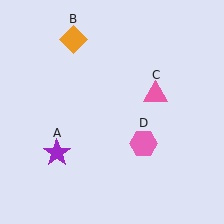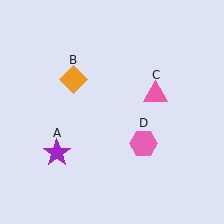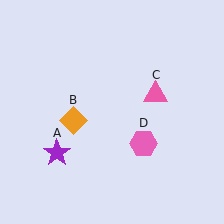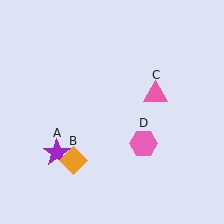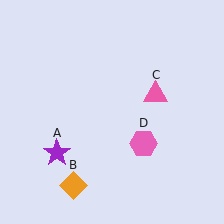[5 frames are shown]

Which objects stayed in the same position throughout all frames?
Purple star (object A) and pink triangle (object C) and pink hexagon (object D) remained stationary.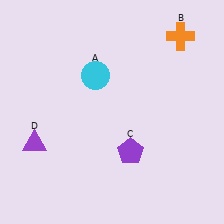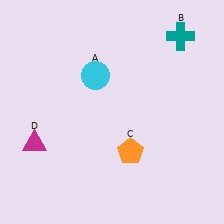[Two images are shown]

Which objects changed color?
B changed from orange to teal. C changed from purple to orange. D changed from purple to magenta.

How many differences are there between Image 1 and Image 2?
There are 3 differences between the two images.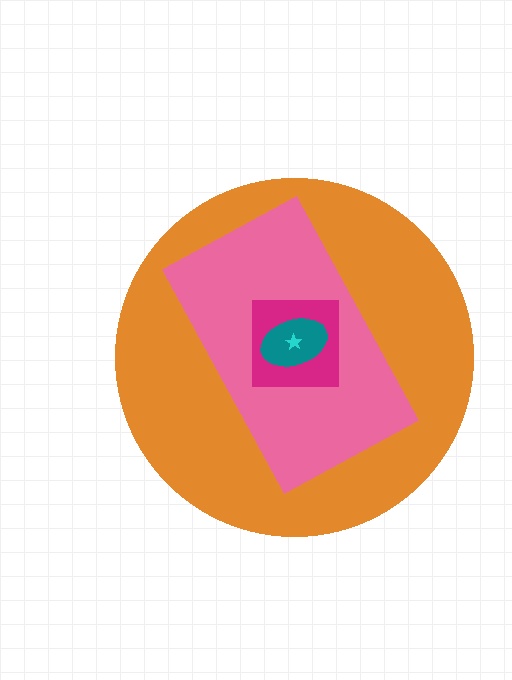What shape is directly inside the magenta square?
The teal ellipse.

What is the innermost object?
The cyan star.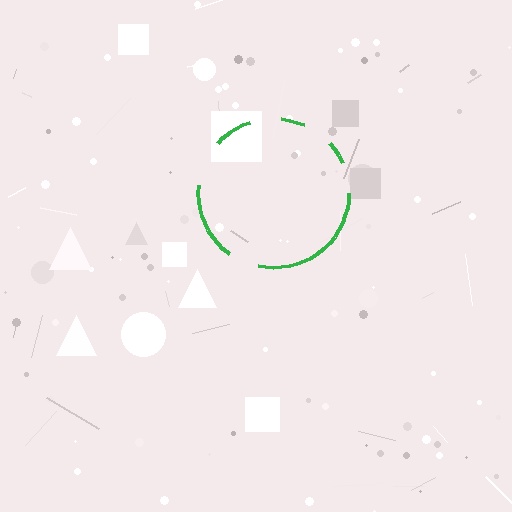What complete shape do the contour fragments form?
The contour fragments form a circle.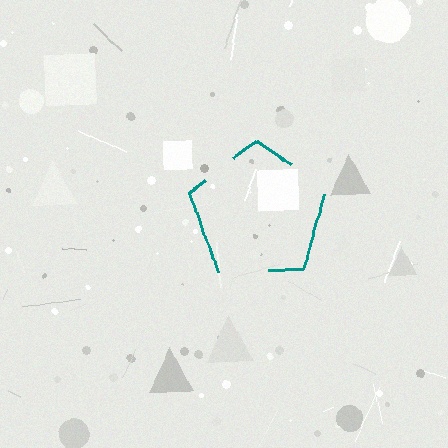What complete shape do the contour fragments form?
The contour fragments form a pentagon.